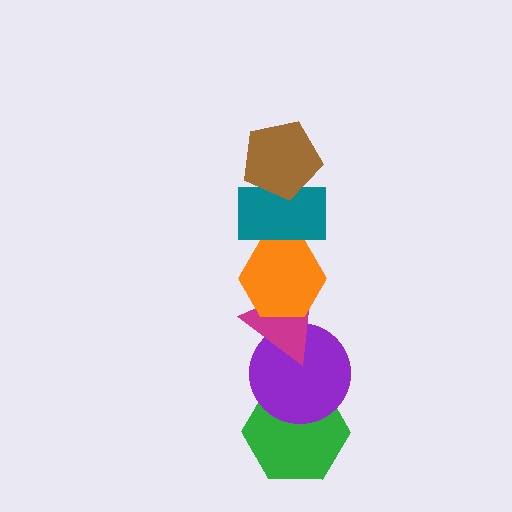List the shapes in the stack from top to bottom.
From top to bottom: the brown pentagon, the teal rectangle, the orange hexagon, the magenta triangle, the purple circle, the green hexagon.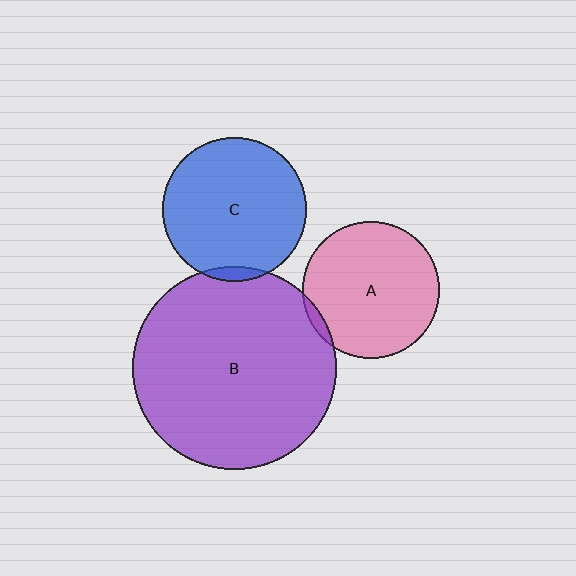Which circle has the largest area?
Circle B (purple).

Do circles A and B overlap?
Yes.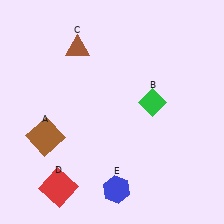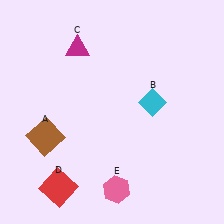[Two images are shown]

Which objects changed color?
B changed from green to cyan. C changed from brown to magenta. E changed from blue to pink.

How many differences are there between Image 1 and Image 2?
There are 3 differences between the two images.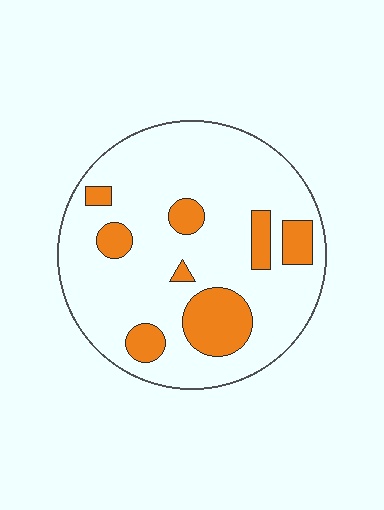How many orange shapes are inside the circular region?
8.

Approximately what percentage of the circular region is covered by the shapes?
Approximately 20%.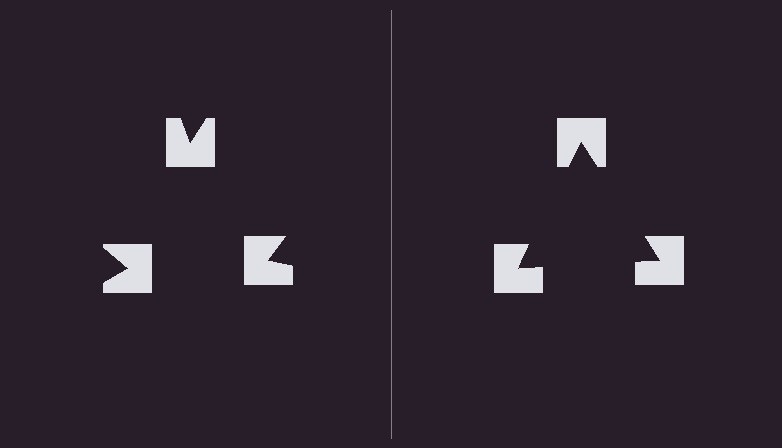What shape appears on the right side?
An illusory triangle.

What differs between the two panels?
The notched squares are positioned identically on both sides; only the wedge orientations differ. On the right they align to a triangle; on the left they are misaligned.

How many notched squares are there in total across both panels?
6 — 3 on each side.